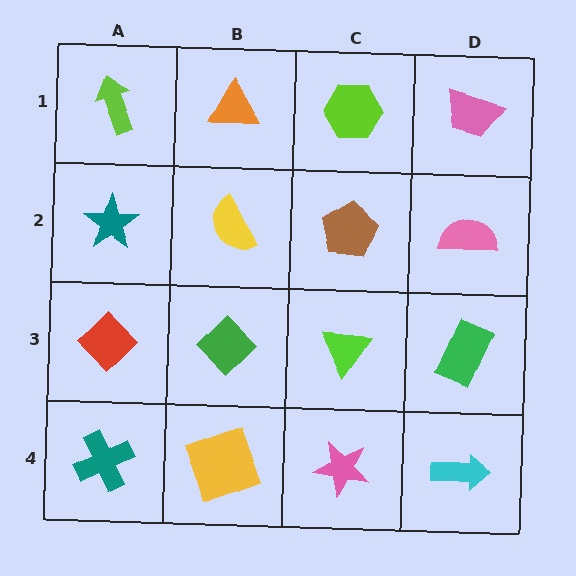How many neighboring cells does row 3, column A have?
3.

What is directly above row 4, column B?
A green diamond.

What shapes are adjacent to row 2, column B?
An orange triangle (row 1, column B), a green diamond (row 3, column B), a teal star (row 2, column A), a brown pentagon (row 2, column C).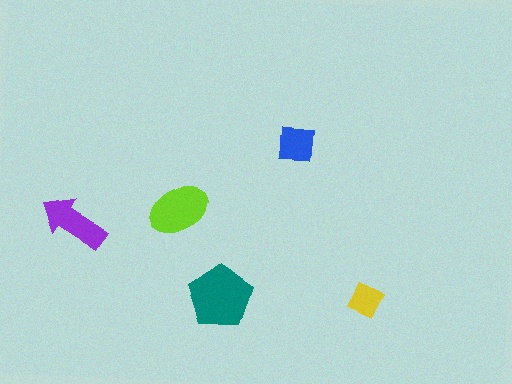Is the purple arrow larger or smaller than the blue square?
Larger.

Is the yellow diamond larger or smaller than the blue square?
Smaller.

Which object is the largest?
The teal pentagon.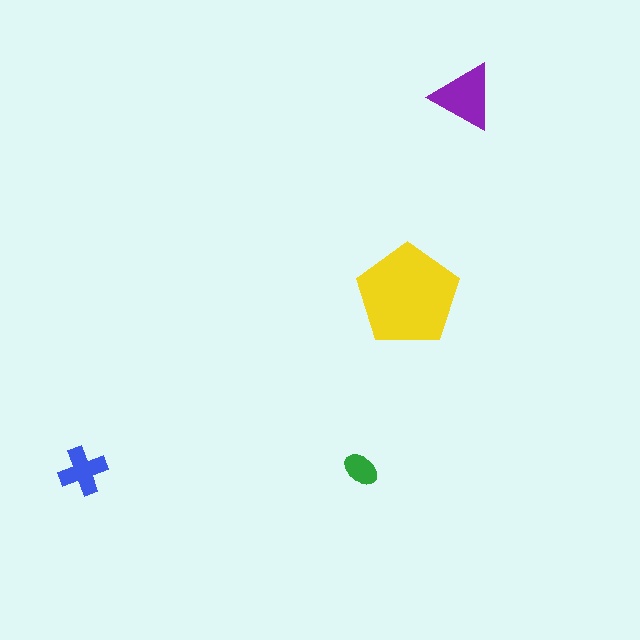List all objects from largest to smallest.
The yellow pentagon, the purple triangle, the blue cross, the green ellipse.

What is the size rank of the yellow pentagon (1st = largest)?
1st.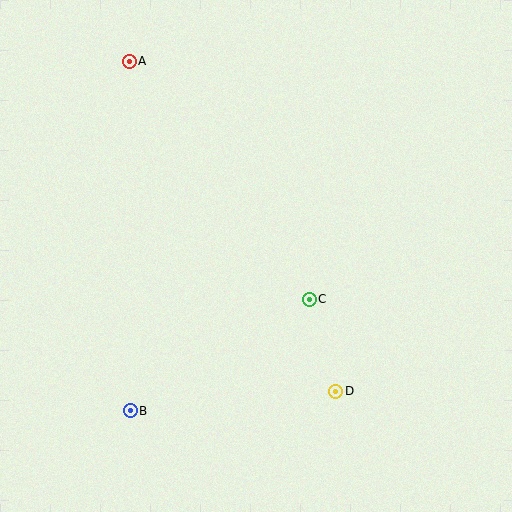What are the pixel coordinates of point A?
Point A is at (129, 61).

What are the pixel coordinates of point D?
Point D is at (336, 391).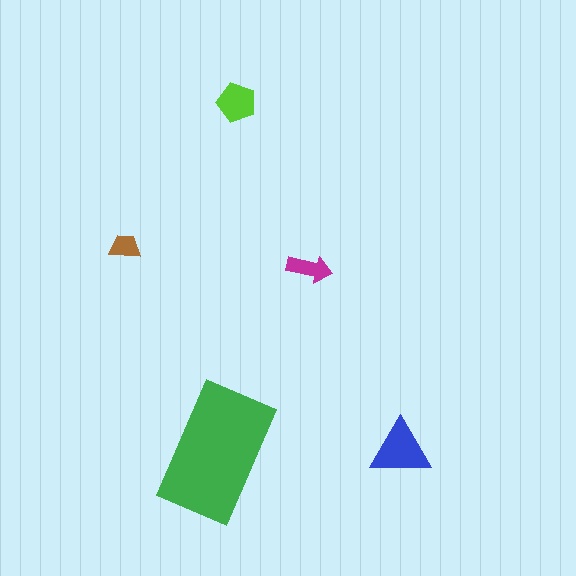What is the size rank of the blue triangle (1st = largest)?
2nd.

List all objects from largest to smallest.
The green rectangle, the blue triangle, the lime pentagon, the magenta arrow, the brown trapezoid.